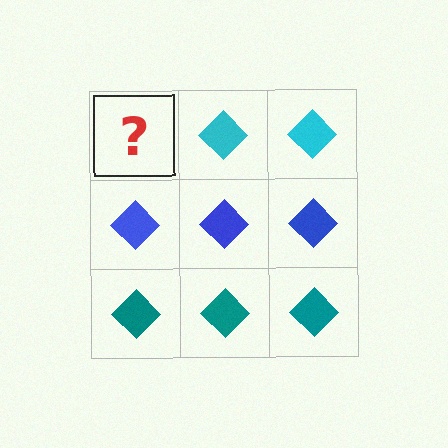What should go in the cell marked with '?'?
The missing cell should contain a cyan diamond.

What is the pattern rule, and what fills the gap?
The rule is that each row has a consistent color. The gap should be filled with a cyan diamond.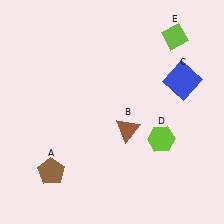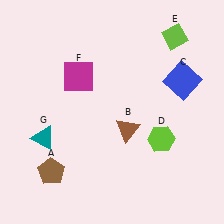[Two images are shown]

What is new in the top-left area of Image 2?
A magenta square (F) was added in the top-left area of Image 2.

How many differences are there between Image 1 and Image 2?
There are 2 differences between the two images.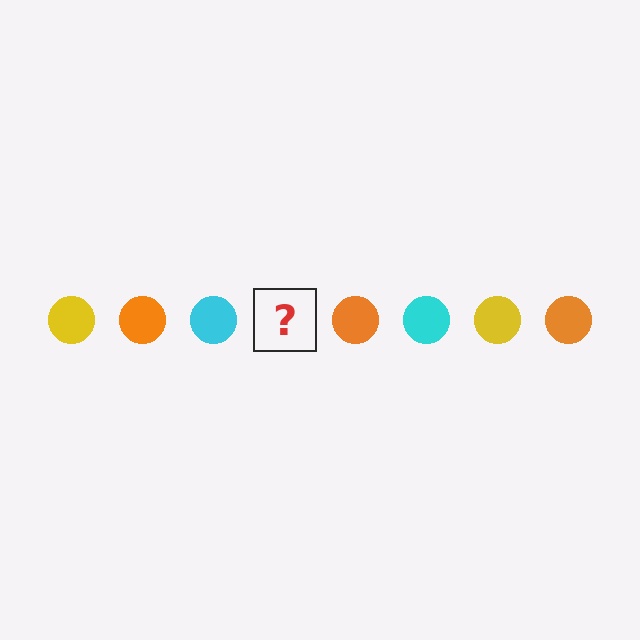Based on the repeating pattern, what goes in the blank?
The blank should be a yellow circle.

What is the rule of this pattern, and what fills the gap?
The rule is that the pattern cycles through yellow, orange, cyan circles. The gap should be filled with a yellow circle.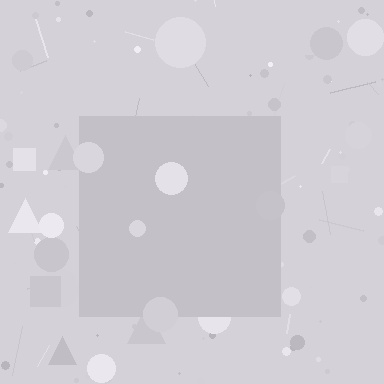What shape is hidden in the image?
A square is hidden in the image.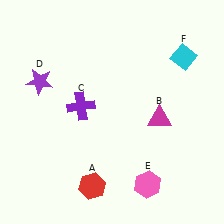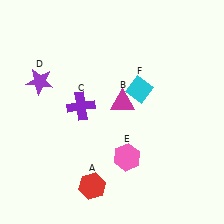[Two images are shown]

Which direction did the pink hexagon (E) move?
The pink hexagon (E) moved up.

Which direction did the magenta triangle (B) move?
The magenta triangle (B) moved left.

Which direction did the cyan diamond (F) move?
The cyan diamond (F) moved left.